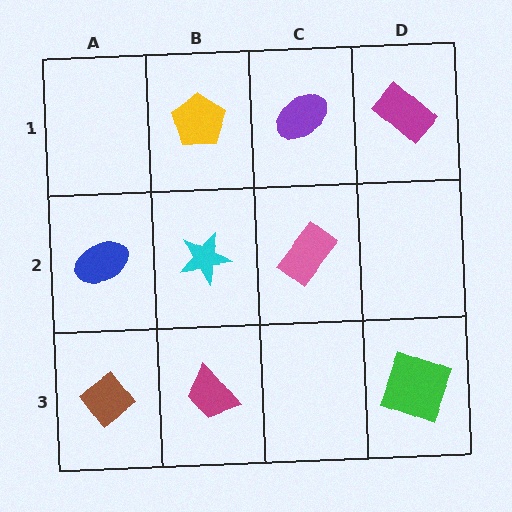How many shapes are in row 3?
3 shapes.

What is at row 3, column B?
A magenta trapezoid.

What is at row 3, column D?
A green square.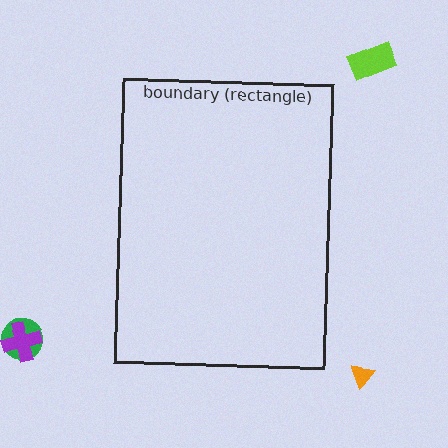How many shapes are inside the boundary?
0 inside, 4 outside.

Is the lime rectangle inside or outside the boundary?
Outside.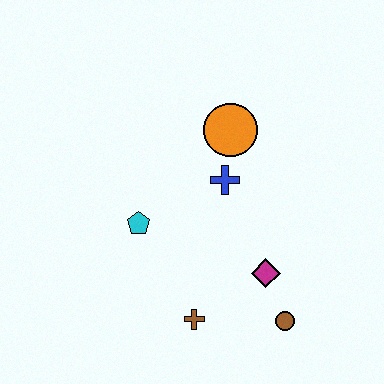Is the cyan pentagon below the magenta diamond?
No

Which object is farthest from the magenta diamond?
The orange circle is farthest from the magenta diamond.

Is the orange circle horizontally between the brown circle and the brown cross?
Yes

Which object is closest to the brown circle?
The magenta diamond is closest to the brown circle.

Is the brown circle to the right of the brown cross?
Yes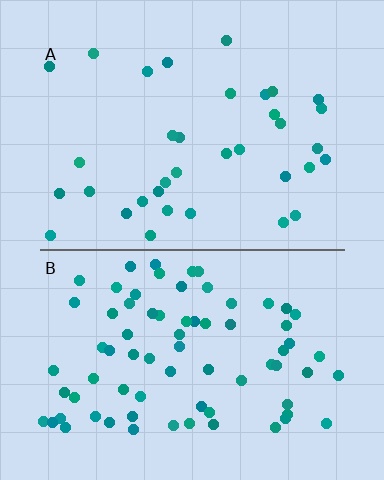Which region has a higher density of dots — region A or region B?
B (the bottom).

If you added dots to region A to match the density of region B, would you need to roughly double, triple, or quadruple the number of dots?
Approximately double.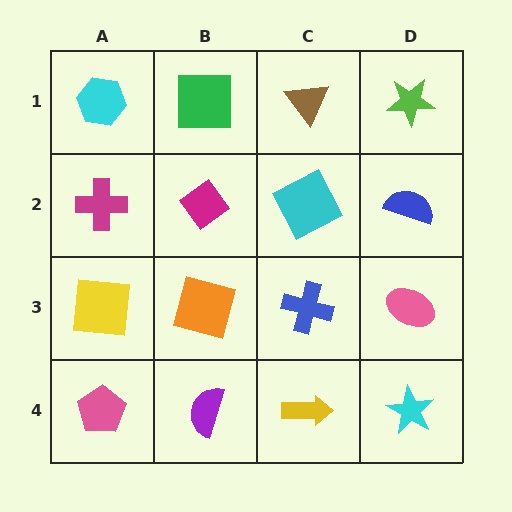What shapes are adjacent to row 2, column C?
A brown triangle (row 1, column C), a blue cross (row 3, column C), a magenta diamond (row 2, column B), a blue semicircle (row 2, column D).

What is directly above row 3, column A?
A magenta cross.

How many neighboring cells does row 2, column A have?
3.